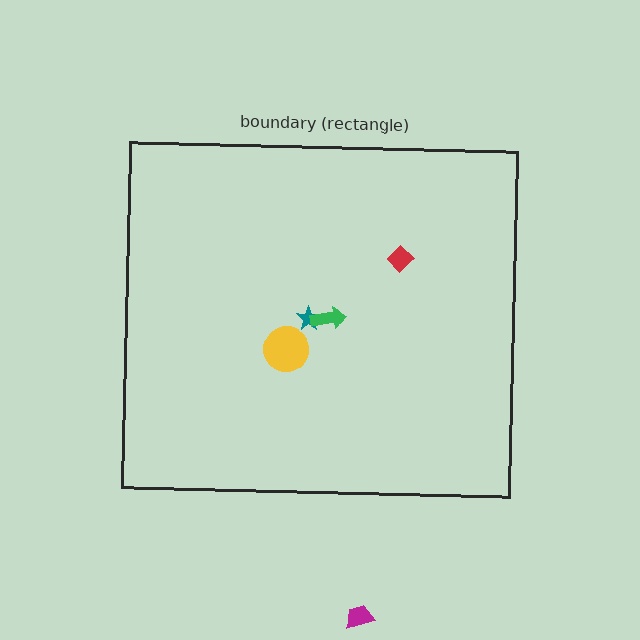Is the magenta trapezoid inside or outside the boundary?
Outside.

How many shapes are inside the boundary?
4 inside, 1 outside.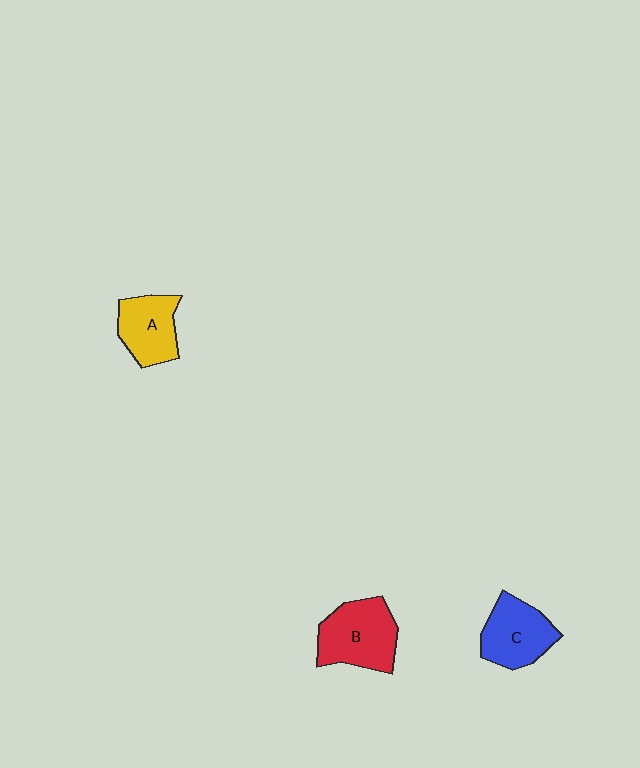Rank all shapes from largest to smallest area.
From largest to smallest: B (red), C (blue), A (yellow).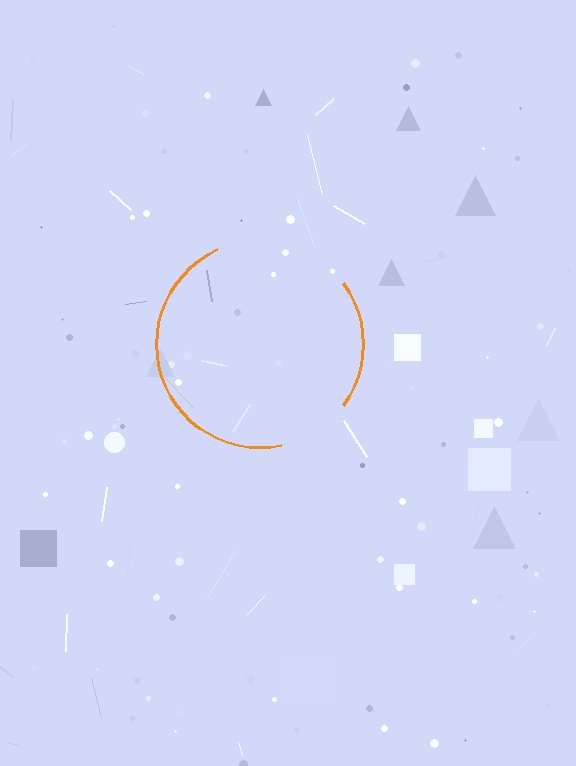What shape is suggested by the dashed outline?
The dashed outline suggests a circle.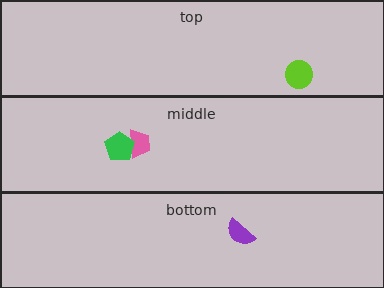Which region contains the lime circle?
The top region.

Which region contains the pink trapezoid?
The middle region.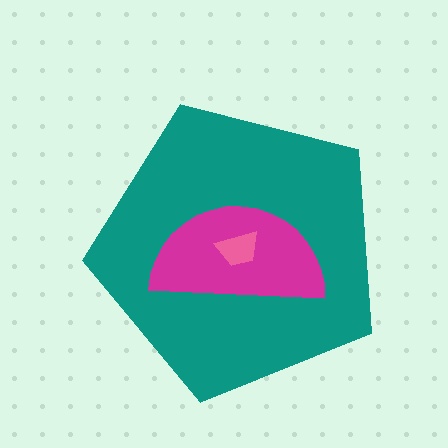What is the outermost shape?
The teal pentagon.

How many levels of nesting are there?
3.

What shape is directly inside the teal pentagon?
The magenta semicircle.